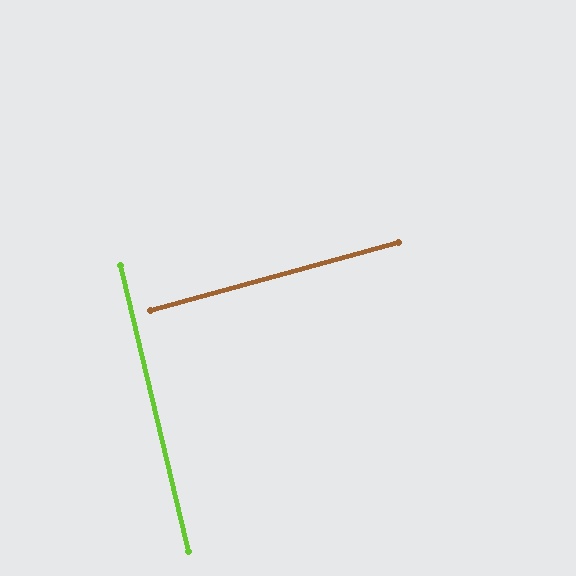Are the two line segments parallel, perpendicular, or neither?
Perpendicular — they meet at approximately 88°.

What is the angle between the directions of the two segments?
Approximately 88 degrees.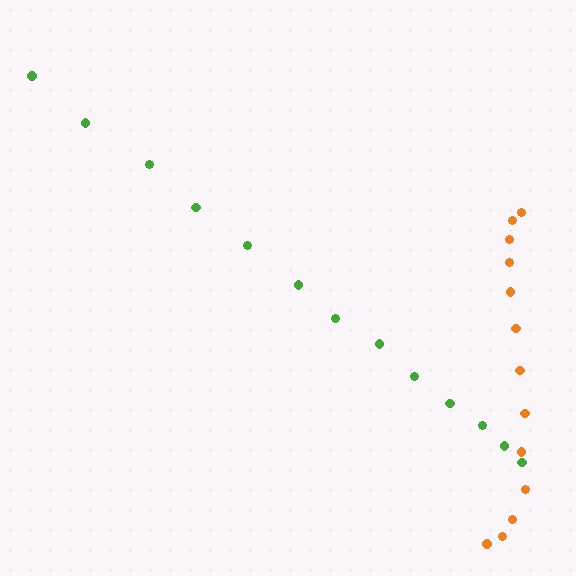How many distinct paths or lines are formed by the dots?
There are 2 distinct paths.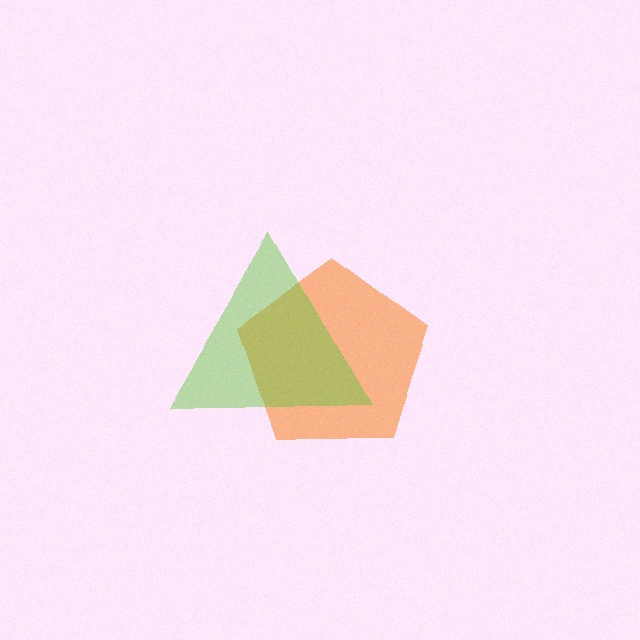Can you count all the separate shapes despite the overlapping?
Yes, there are 2 separate shapes.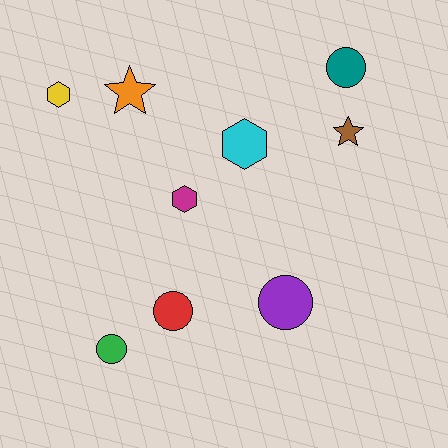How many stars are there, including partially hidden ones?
There are 2 stars.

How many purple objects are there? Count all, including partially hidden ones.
There is 1 purple object.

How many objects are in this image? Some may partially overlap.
There are 9 objects.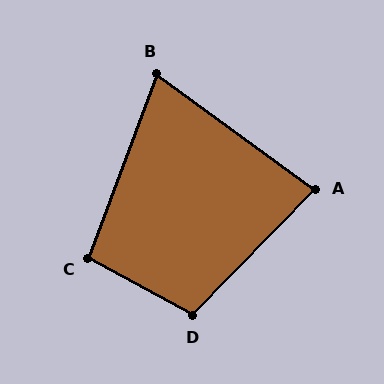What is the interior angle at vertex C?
Approximately 98 degrees (obtuse).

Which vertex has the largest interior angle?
D, at approximately 106 degrees.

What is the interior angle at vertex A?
Approximately 82 degrees (acute).